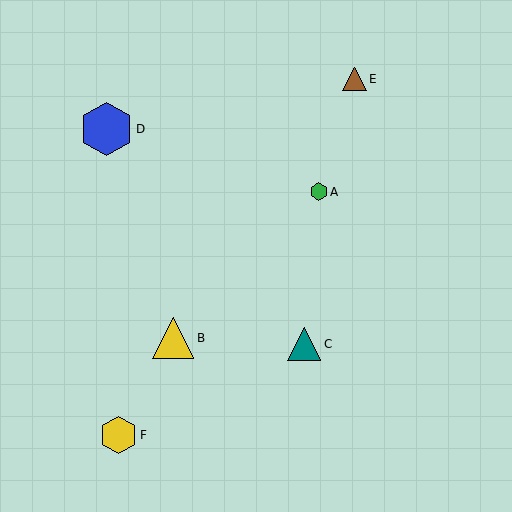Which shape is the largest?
The blue hexagon (labeled D) is the largest.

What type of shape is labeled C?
Shape C is a teal triangle.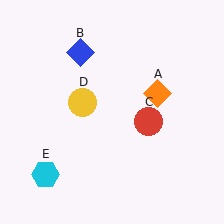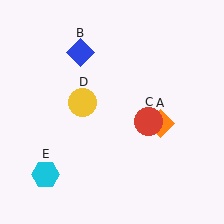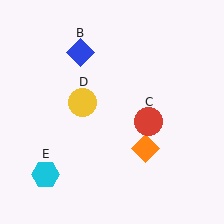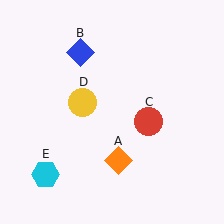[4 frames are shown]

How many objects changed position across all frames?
1 object changed position: orange diamond (object A).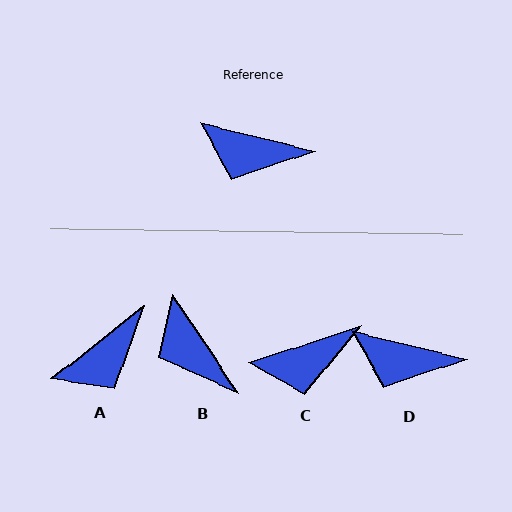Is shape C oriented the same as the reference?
No, it is off by about 31 degrees.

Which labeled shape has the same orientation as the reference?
D.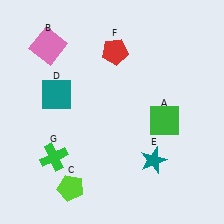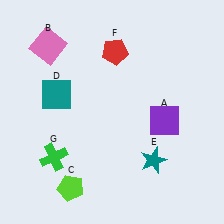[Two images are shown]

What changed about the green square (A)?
In Image 1, A is green. In Image 2, it changed to purple.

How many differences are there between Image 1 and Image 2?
There is 1 difference between the two images.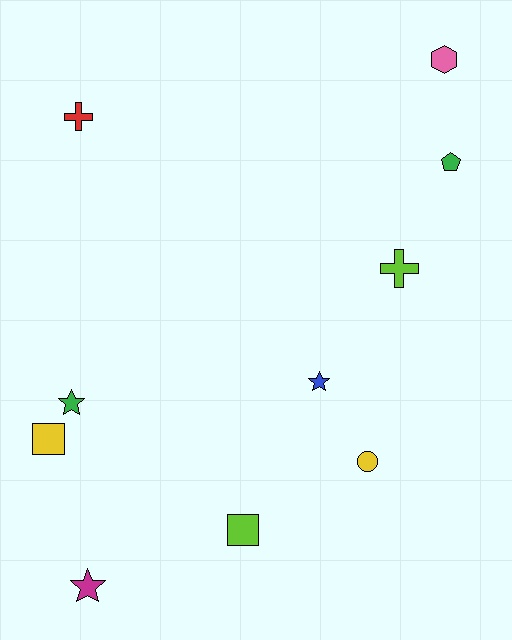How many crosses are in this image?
There are 2 crosses.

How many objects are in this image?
There are 10 objects.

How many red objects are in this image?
There is 1 red object.